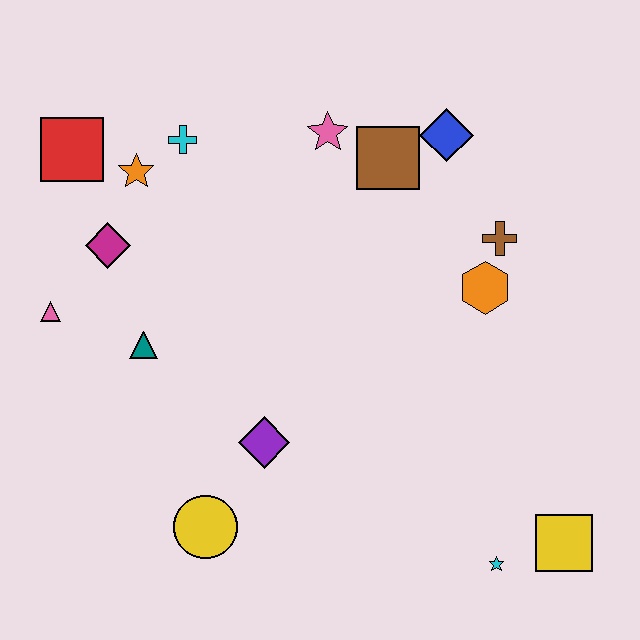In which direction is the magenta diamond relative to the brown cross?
The magenta diamond is to the left of the brown cross.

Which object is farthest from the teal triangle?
The yellow square is farthest from the teal triangle.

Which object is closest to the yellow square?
The cyan star is closest to the yellow square.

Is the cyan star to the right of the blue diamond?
Yes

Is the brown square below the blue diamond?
Yes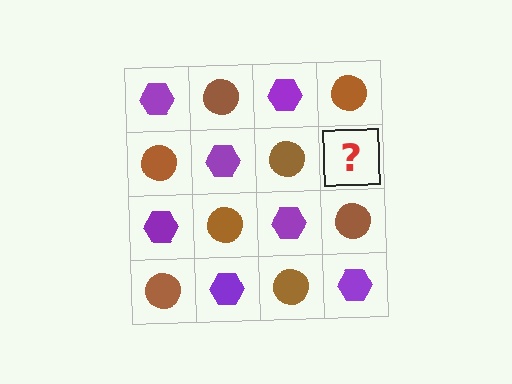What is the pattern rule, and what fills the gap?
The rule is that it alternates purple hexagon and brown circle in a checkerboard pattern. The gap should be filled with a purple hexagon.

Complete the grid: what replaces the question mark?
The question mark should be replaced with a purple hexagon.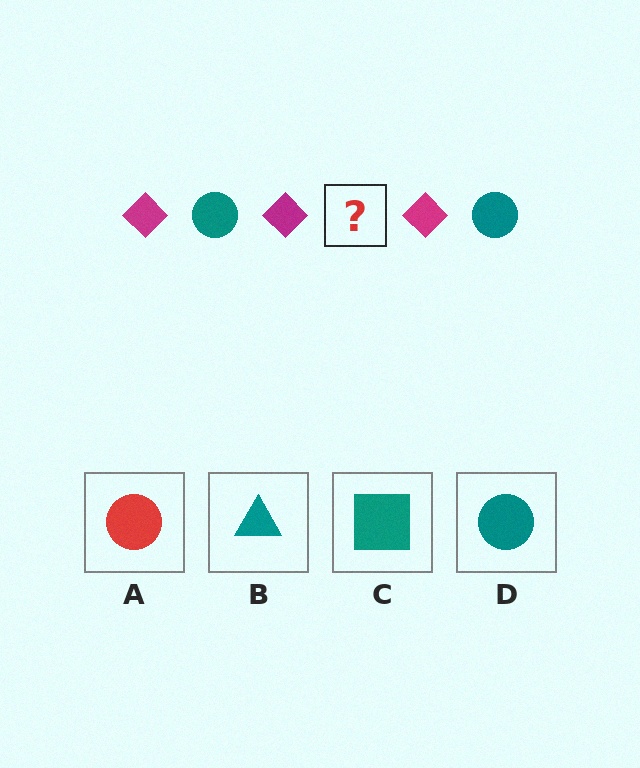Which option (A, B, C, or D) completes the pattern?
D.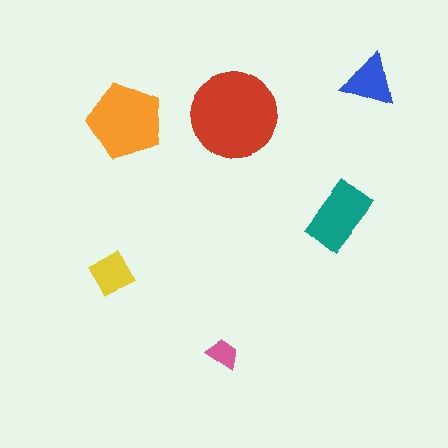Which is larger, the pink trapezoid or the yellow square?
The yellow square.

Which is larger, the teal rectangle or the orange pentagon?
The orange pentagon.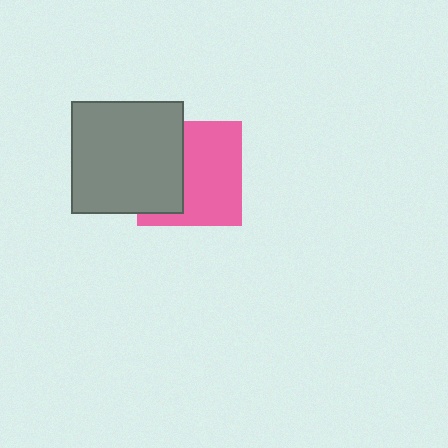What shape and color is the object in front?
The object in front is a gray square.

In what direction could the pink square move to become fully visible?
The pink square could move right. That would shift it out from behind the gray square entirely.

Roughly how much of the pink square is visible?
About half of it is visible (roughly 61%).